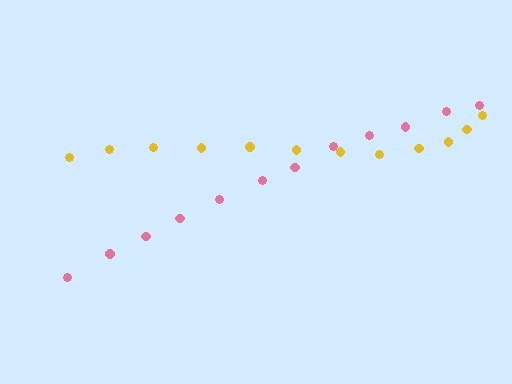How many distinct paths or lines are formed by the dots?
There are 2 distinct paths.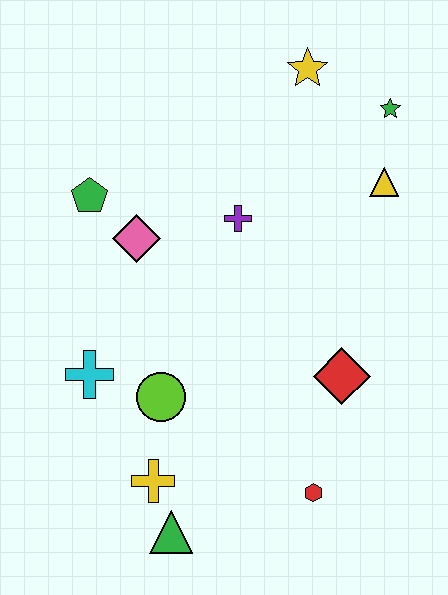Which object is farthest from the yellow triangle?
The green triangle is farthest from the yellow triangle.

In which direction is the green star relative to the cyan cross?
The green star is to the right of the cyan cross.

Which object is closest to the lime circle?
The cyan cross is closest to the lime circle.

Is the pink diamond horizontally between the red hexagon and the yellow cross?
No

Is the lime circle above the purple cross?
No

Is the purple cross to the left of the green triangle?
No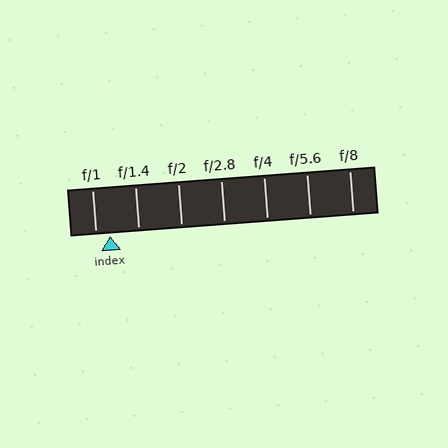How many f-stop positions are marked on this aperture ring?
There are 7 f-stop positions marked.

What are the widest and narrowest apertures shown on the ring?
The widest aperture shown is f/1 and the narrowest is f/8.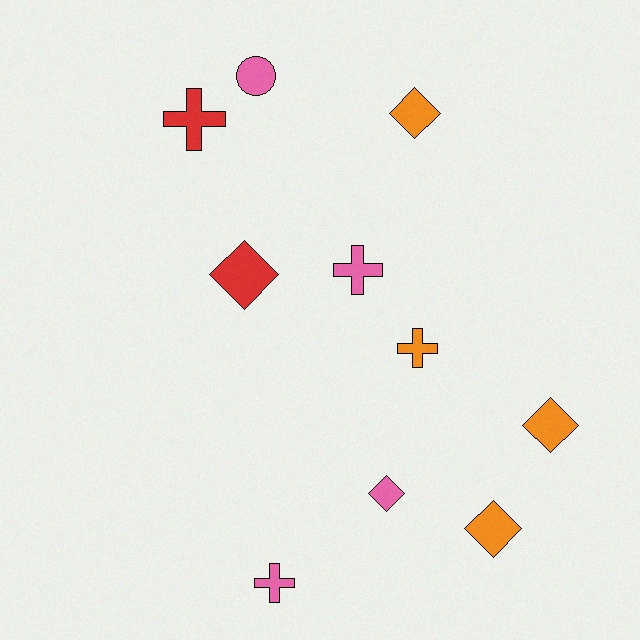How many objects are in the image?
There are 10 objects.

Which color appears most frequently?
Orange, with 4 objects.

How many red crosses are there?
There is 1 red cross.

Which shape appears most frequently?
Diamond, with 5 objects.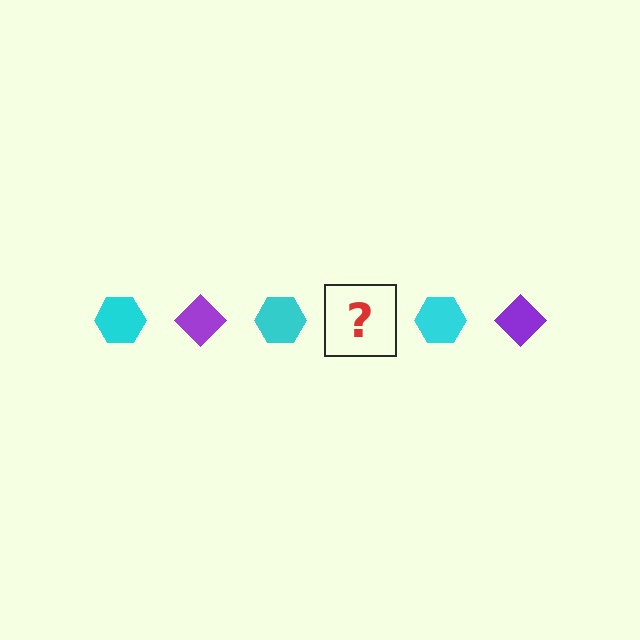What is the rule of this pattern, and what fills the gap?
The rule is that the pattern alternates between cyan hexagon and purple diamond. The gap should be filled with a purple diamond.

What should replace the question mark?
The question mark should be replaced with a purple diamond.